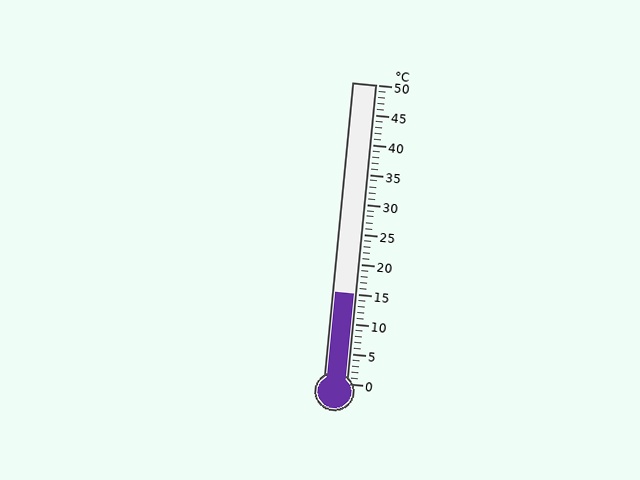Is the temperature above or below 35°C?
The temperature is below 35°C.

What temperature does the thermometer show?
The thermometer shows approximately 15°C.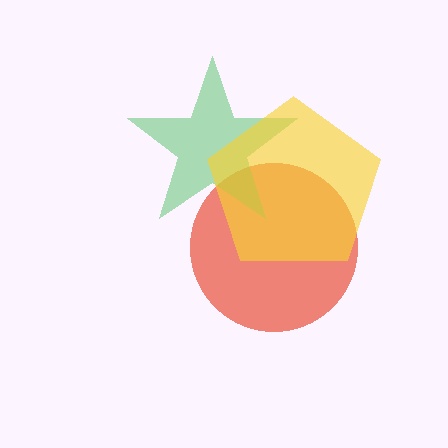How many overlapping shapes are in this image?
There are 3 overlapping shapes in the image.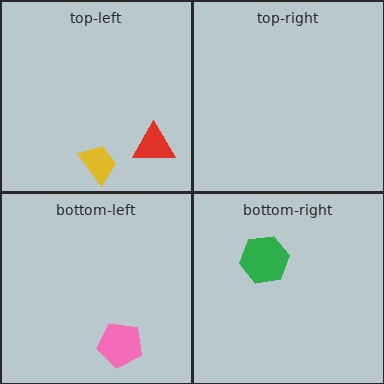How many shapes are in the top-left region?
2.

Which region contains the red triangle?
The top-left region.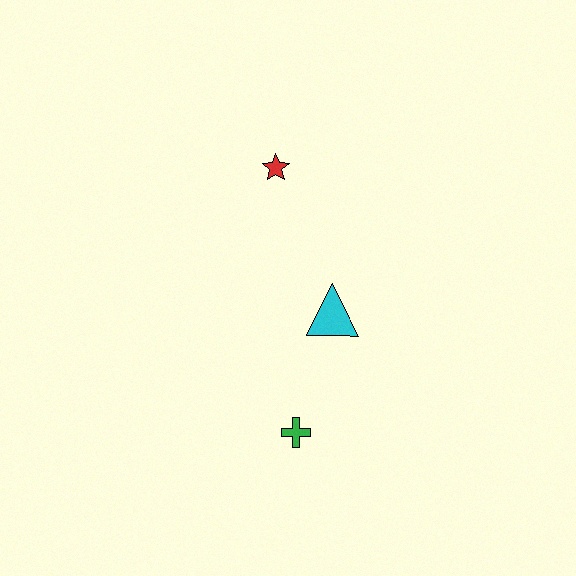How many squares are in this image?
There are no squares.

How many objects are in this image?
There are 3 objects.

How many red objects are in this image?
There is 1 red object.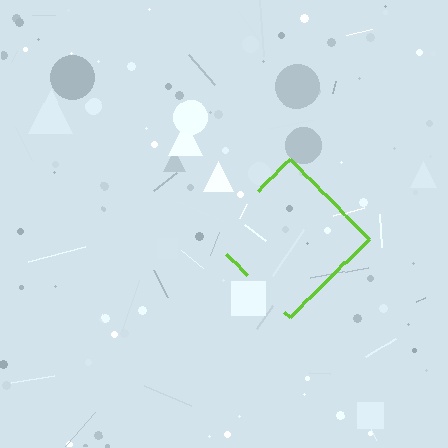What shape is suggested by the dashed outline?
The dashed outline suggests a diamond.